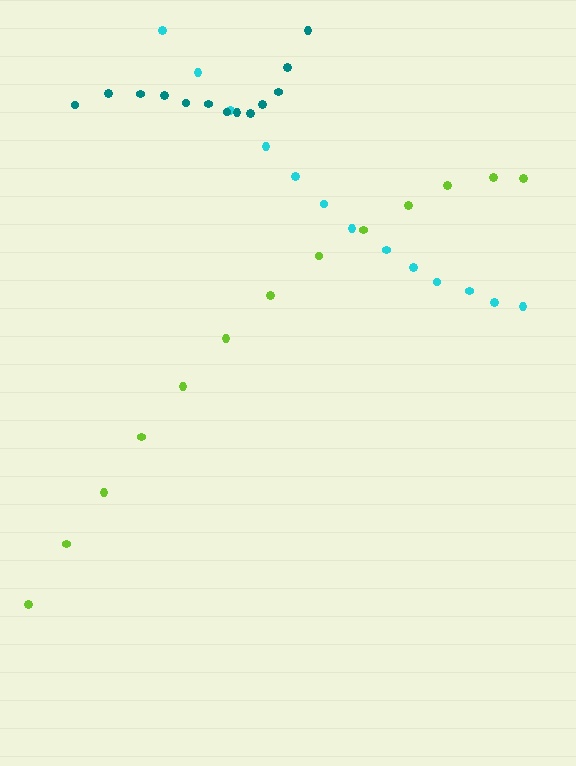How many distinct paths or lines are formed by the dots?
There are 3 distinct paths.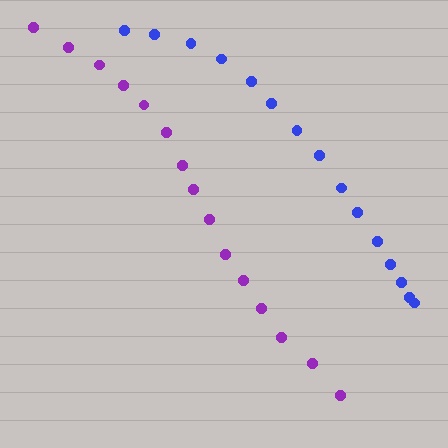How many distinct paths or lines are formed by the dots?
There are 2 distinct paths.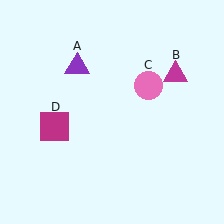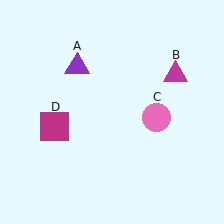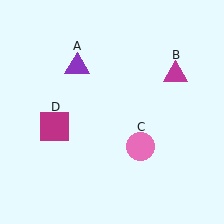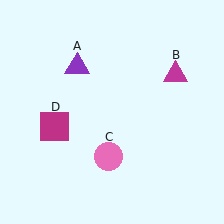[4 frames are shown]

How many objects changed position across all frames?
1 object changed position: pink circle (object C).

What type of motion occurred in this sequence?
The pink circle (object C) rotated clockwise around the center of the scene.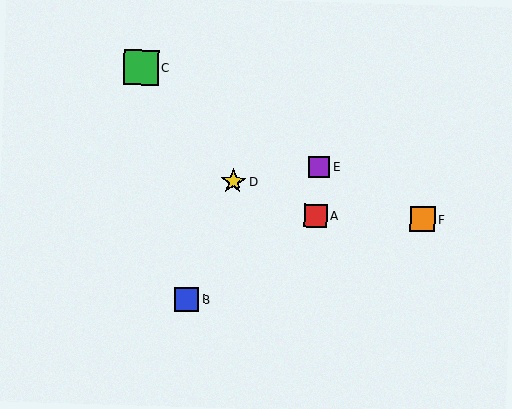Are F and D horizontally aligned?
No, F is at y≈219 and D is at y≈182.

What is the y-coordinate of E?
Object E is at y≈166.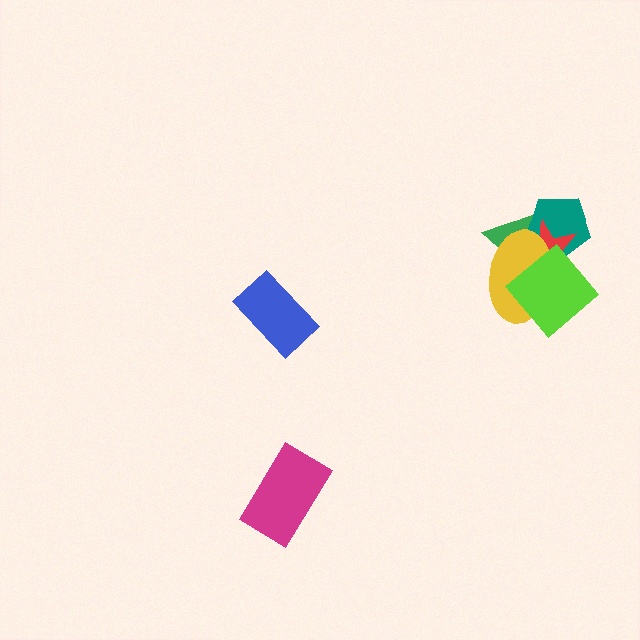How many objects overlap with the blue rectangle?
0 objects overlap with the blue rectangle.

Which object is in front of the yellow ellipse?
The lime diamond is in front of the yellow ellipse.